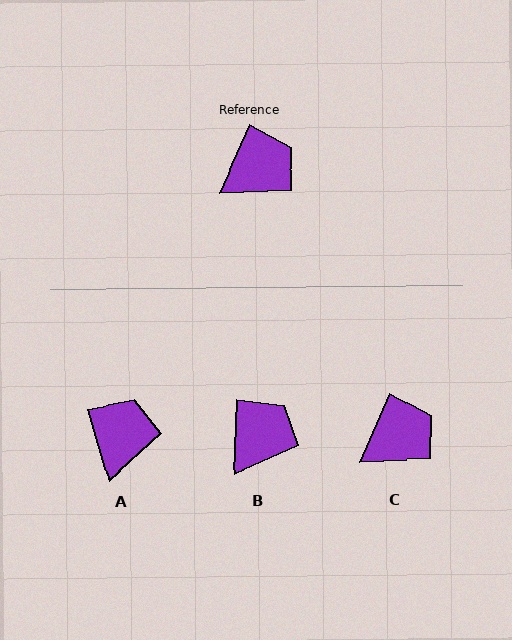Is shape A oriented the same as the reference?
No, it is off by about 40 degrees.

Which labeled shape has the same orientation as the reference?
C.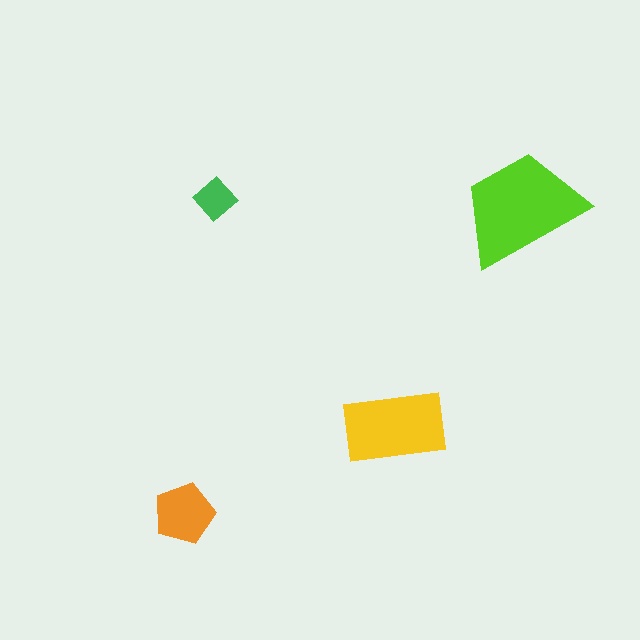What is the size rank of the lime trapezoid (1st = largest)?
1st.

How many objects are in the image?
There are 4 objects in the image.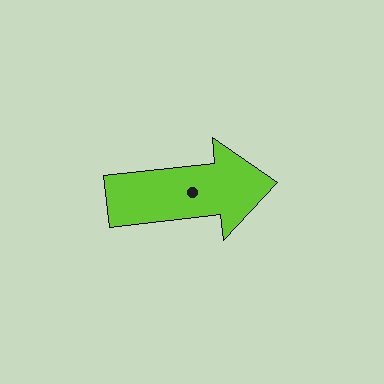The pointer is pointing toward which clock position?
Roughly 3 o'clock.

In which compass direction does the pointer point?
East.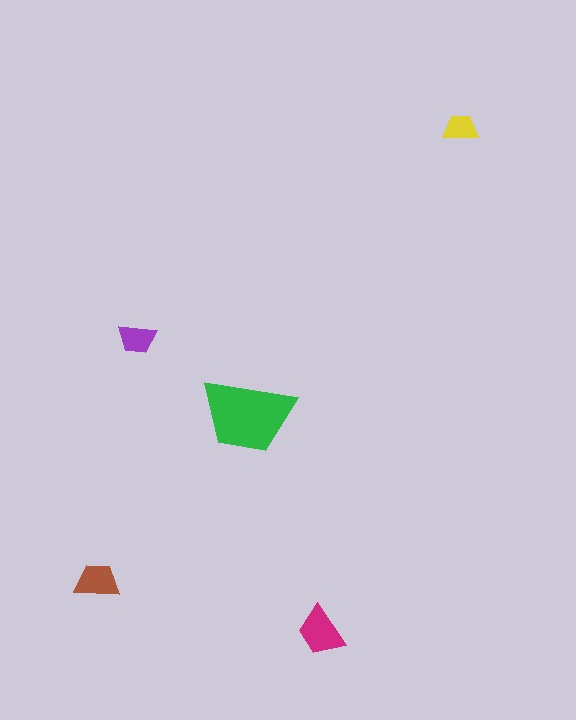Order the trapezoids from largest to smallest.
the green one, the magenta one, the brown one, the purple one, the yellow one.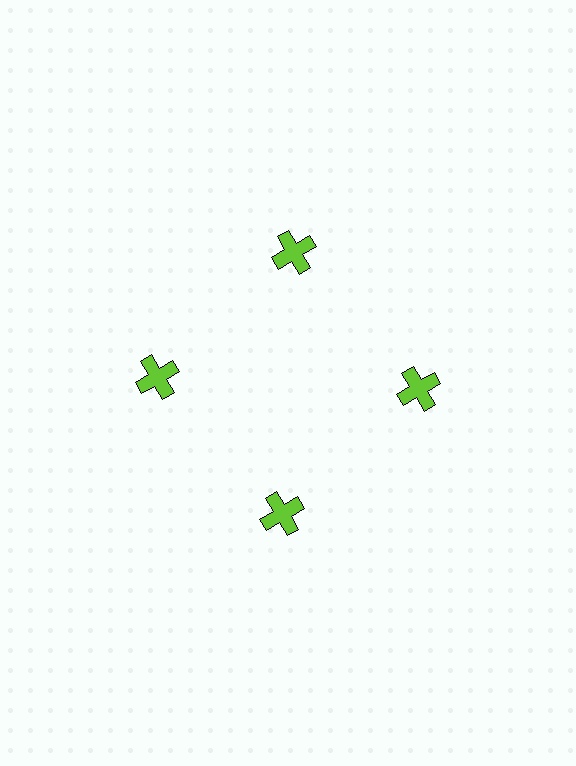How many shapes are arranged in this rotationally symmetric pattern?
There are 4 shapes, arranged in 4 groups of 1.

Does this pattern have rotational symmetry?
Yes, this pattern has 4-fold rotational symmetry. It looks the same after rotating 90 degrees around the center.